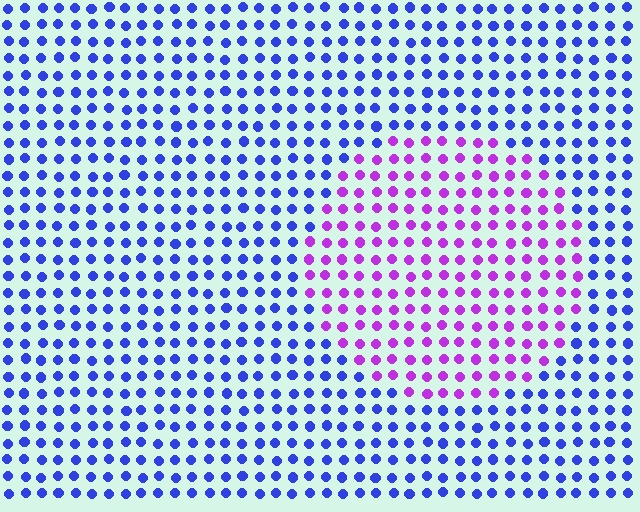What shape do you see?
I see a circle.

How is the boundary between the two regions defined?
The boundary is defined purely by a slight shift in hue (about 54 degrees). Spacing, size, and orientation are identical on both sides.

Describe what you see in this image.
The image is filled with small blue elements in a uniform arrangement. A circle-shaped region is visible where the elements are tinted to a slightly different hue, forming a subtle color boundary.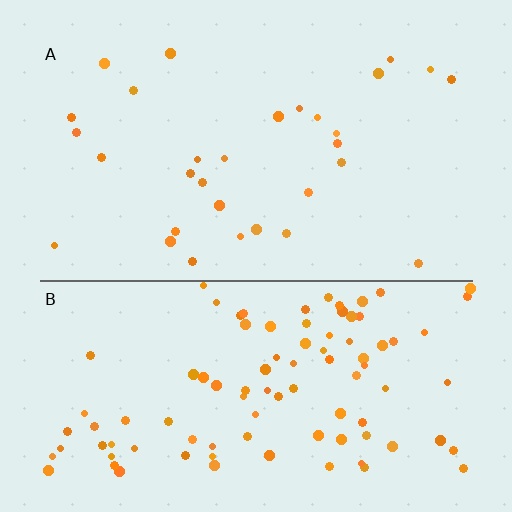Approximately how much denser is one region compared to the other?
Approximately 3.2× — region B over region A.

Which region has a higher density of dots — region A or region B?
B (the bottom).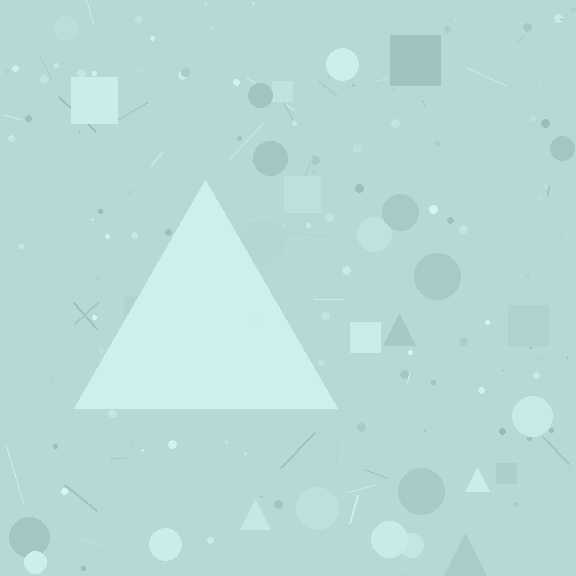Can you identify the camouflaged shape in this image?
The camouflaged shape is a triangle.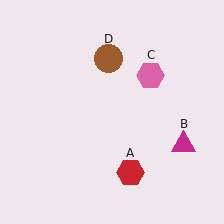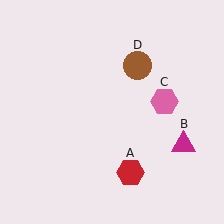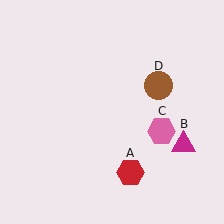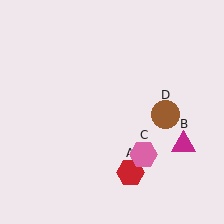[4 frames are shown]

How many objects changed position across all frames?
2 objects changed position: pink hexagon (object C), brown circle (object D).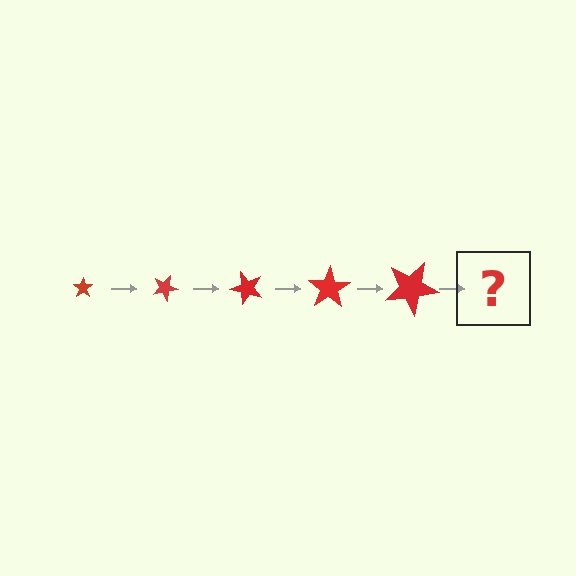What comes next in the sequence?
The next element should be a star, larger than the previous one and rotated 125 degrees from the start.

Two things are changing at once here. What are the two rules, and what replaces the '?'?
The two rules are that the star grows larger each step and it rotates 25 degrees each step. The '?' should be a star, larger than the previous one and rotated 125 degrees from the start.